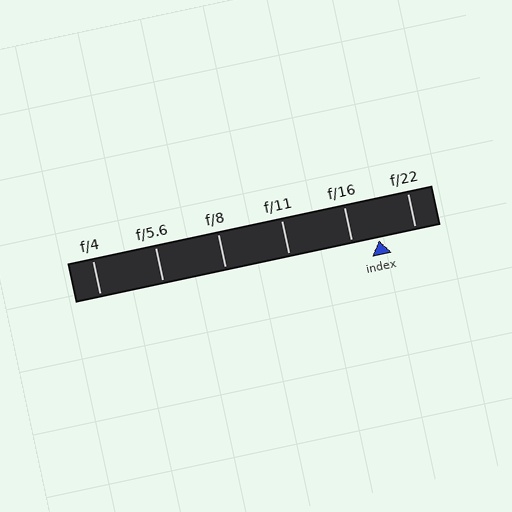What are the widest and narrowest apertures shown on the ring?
The widest aperture shown is f/4 and the narrowest is f/22.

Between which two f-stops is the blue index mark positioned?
The index mark is between f/16 and f/22.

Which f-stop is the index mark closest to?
The index mark is closest to f/16.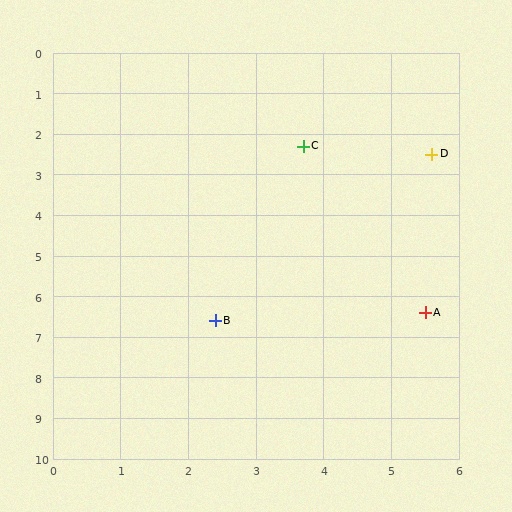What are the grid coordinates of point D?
Point D is at approximately (5.6, 2.5).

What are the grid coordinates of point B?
Point B is at approximately (2.4, 6.6).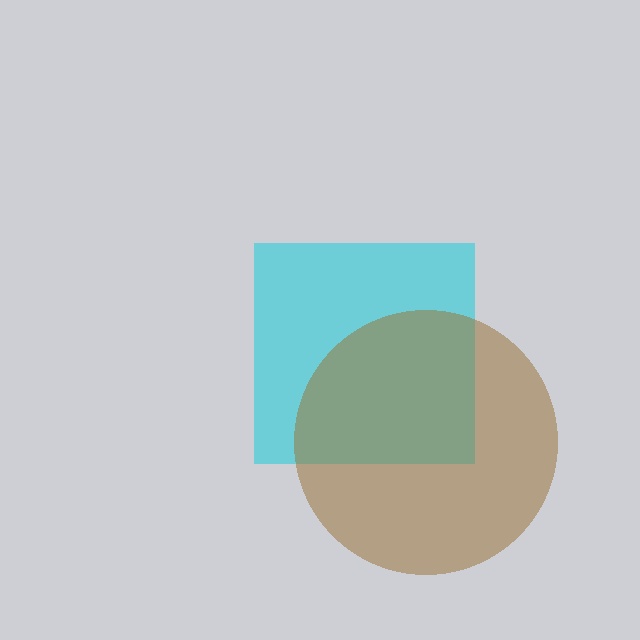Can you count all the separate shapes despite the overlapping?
Yes, there are 2 separate shapes.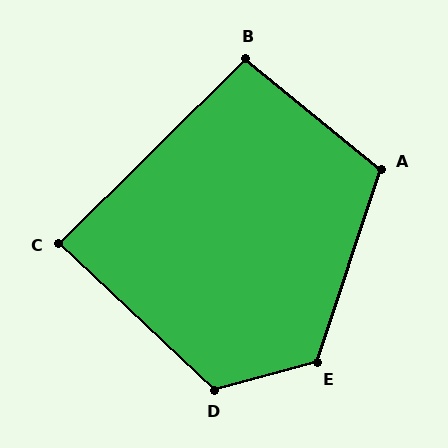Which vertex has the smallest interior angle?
C, at approximately 88 degrees.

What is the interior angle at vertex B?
Approximately 96 degrees (obtuse).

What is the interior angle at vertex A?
Approximately 111 degrees (obtuse).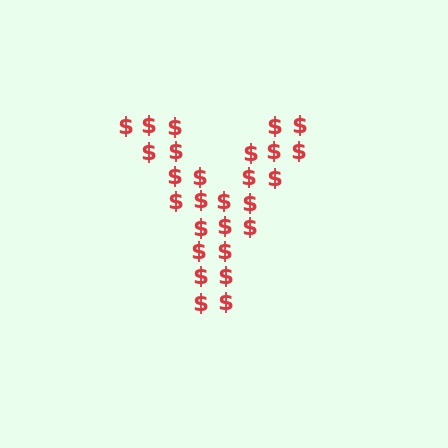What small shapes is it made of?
It is made of small dollar signs.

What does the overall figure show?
The overall figure shows the letter Y.